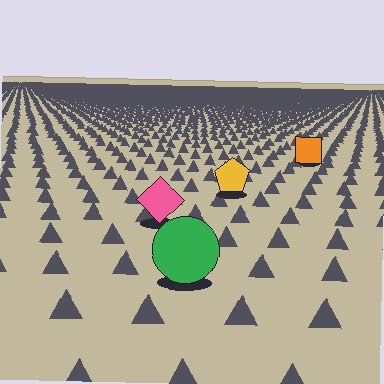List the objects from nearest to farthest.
From nearest to farthest: the green circle, the pink diamond, the yellow pentagon, the orange square.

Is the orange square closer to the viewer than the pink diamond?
No. The pink diamond is closer — you can tell from the texture gradient: the ground texture is coarser near it.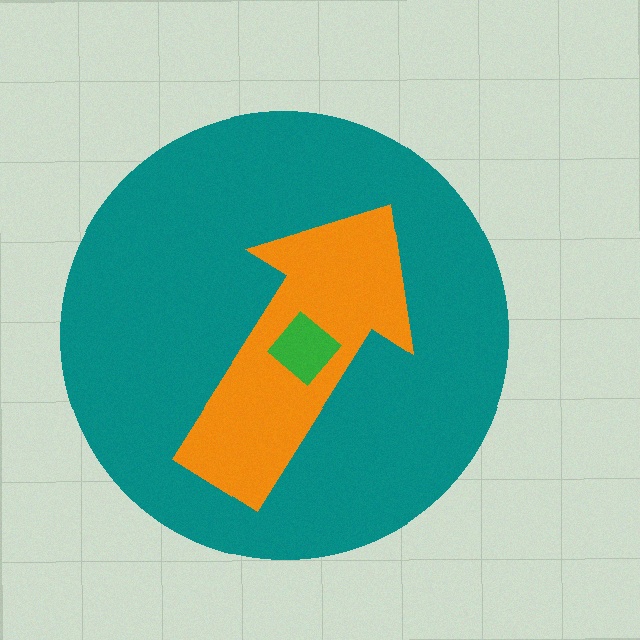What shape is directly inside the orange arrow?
The green diamond.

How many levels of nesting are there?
3.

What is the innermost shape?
The green diamond.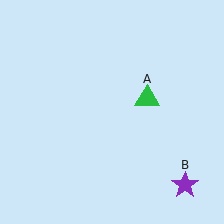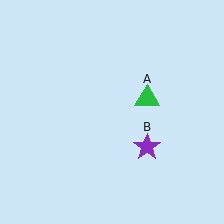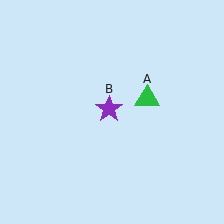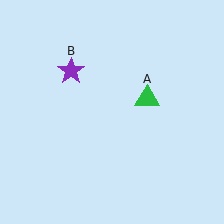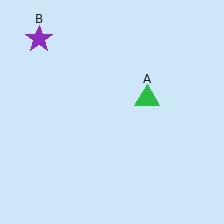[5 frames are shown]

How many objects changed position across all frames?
1 object changed position: purple star (object B).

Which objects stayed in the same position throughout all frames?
Green triangle (object A) remained stationary.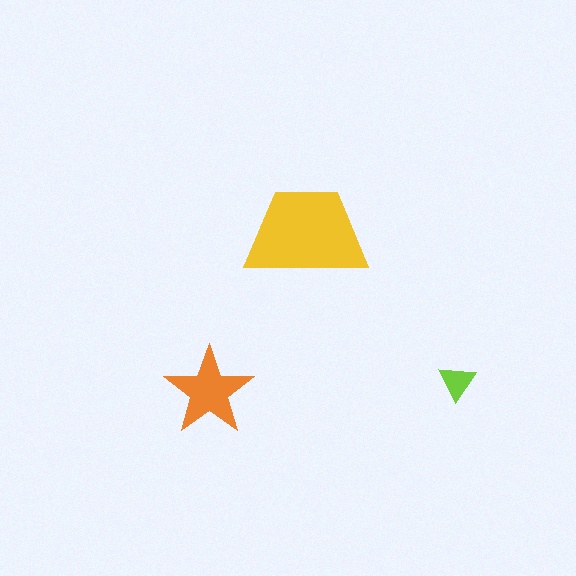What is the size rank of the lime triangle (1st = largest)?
3rd.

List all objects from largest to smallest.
The yellow trapezoid, the orange star, the lime triangle.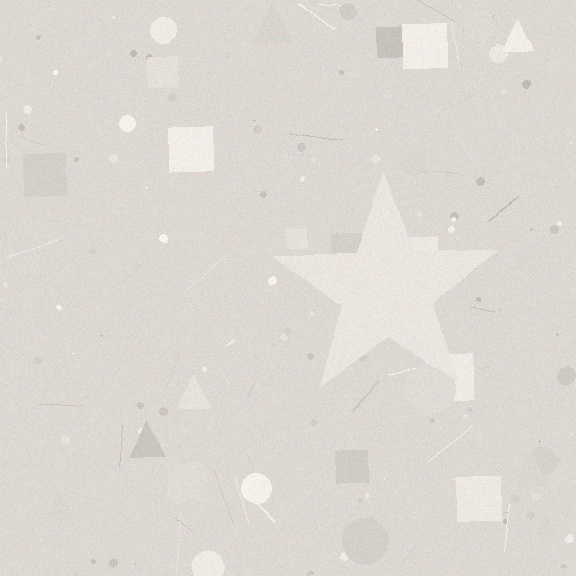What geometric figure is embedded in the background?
A star is embedded in the background.